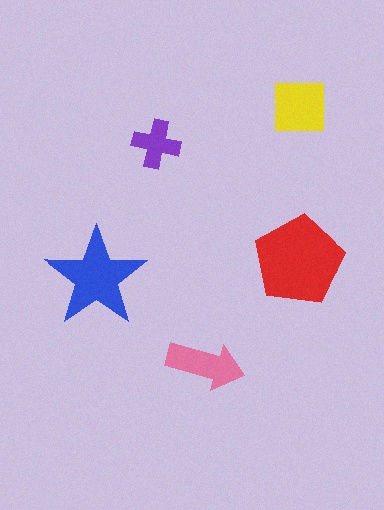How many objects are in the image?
There are 5 objects in the image.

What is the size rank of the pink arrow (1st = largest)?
4th.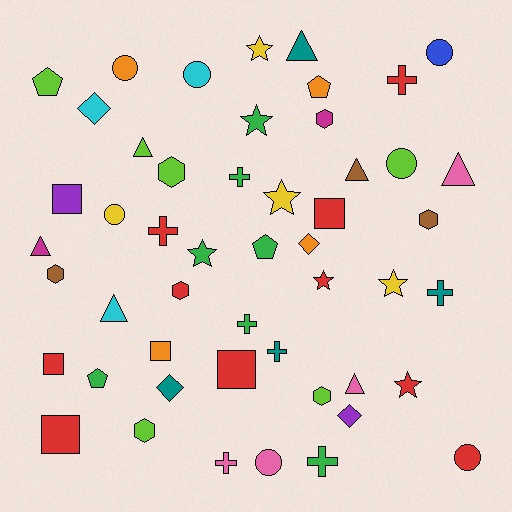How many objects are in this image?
There are 50 objects.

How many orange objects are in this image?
There are 4 orange objects.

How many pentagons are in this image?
There are 4 pentagons.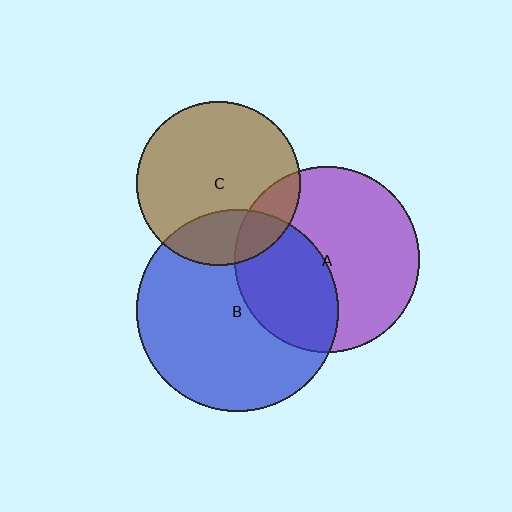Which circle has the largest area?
Circle B (blue).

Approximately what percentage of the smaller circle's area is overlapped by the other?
Approximately 40%.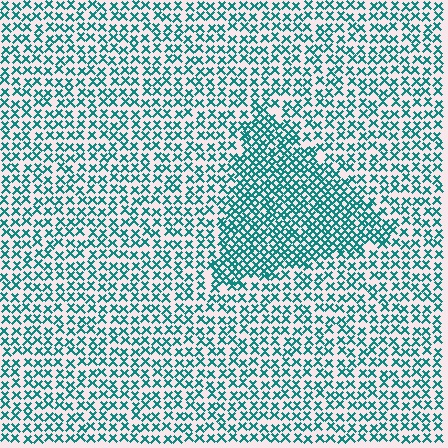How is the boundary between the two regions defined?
The boundary is defined by a change in element density (approximately 1.8x ratio). All elements are the same color, size, and shape.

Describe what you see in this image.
The image contains small teal elements arranged at two different densities. A triangle-shaped region is visible where the elements are more densely packed than the surrounding area.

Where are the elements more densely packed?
The elements are more densely packed inside the triangle boundary.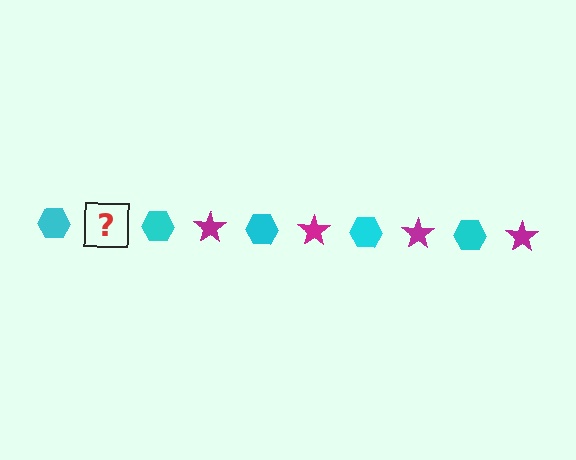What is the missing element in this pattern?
The missing element is a magenta star.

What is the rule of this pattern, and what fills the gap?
The rule is that the pattern alternates between cyan hexagon and magenta star. The gap should be filled with a magenta star.